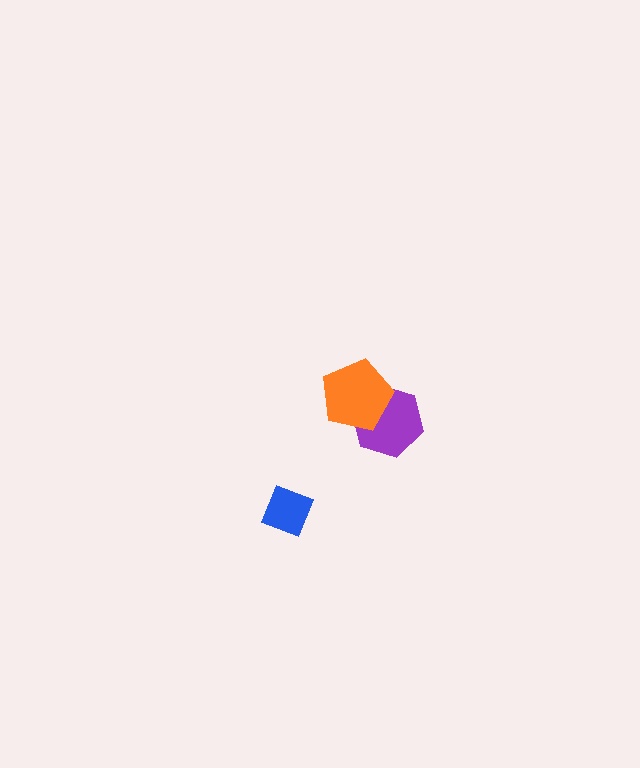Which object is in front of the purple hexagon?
The orange pentagon is in front of the purple hexagon.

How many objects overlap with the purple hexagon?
1 object overlaps with the purple hexagon.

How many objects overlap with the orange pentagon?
1 object overlaps with the orange pentagon.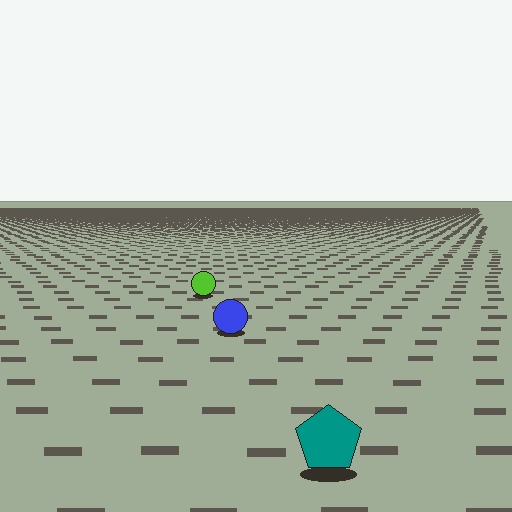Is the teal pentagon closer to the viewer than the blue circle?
Yes. The teal pentagon is closer — you can tell from the texture gradient: the ground texture is coarser near it.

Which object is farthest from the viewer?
The lime circle is farthest from the viewer. It appears smaller and the ground texture around it is denser.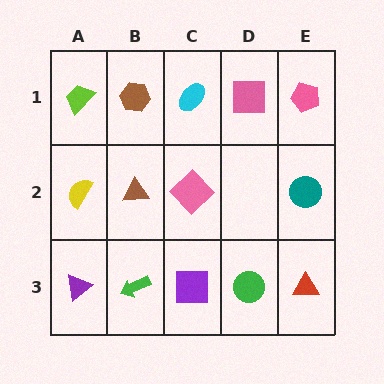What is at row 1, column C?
A cyan ellipse.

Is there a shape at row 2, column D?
No, that cell is empty.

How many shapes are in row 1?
5 shapes.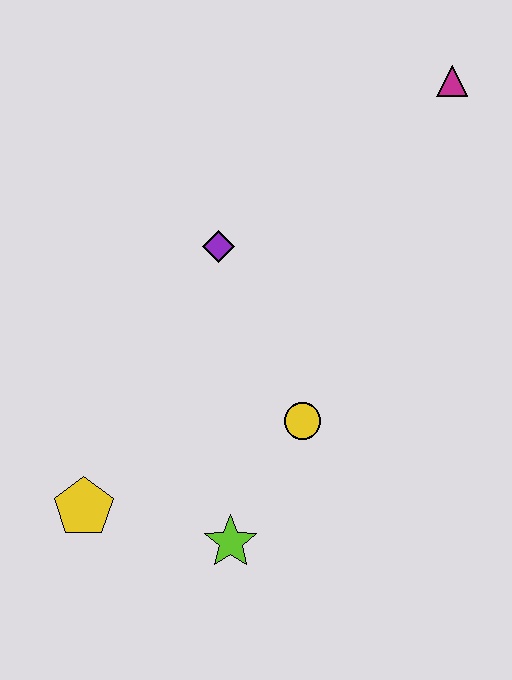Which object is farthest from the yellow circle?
The magenta triangle is farthest from the yellow circle.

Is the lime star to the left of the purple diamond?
No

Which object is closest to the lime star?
The yellow circle is closest to the lime star.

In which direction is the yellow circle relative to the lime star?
The yellow circle is above the lime star.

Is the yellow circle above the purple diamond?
No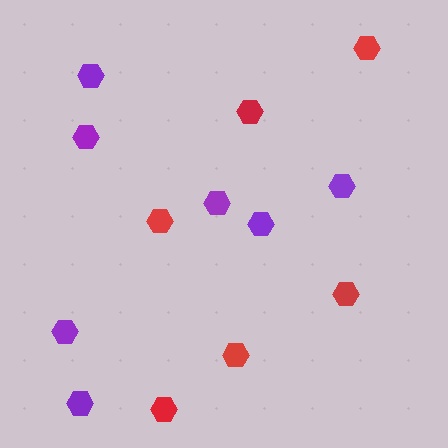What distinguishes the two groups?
There are 2 groups: one group of purple hexagons (7) and one group of red hexagons (6).